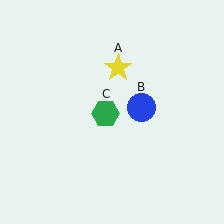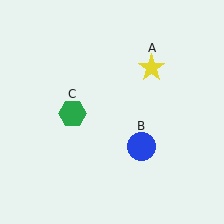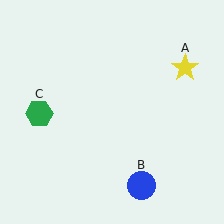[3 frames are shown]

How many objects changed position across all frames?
3 objects changed position: yellow star (object A), blue circle (object B), green hexagon (object C).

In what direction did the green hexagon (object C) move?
The green hexagon (object C) moved left.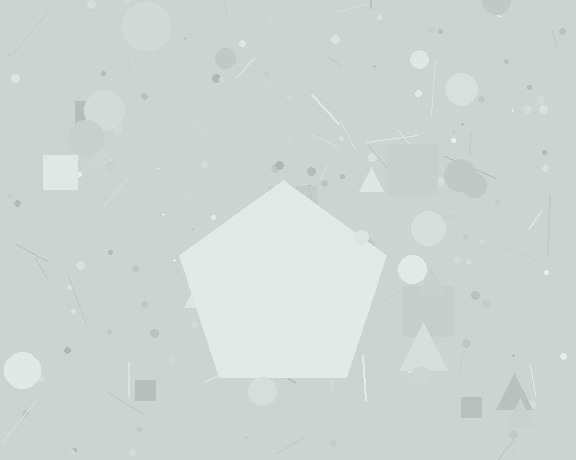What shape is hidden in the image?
A pentagon is hidden in the image.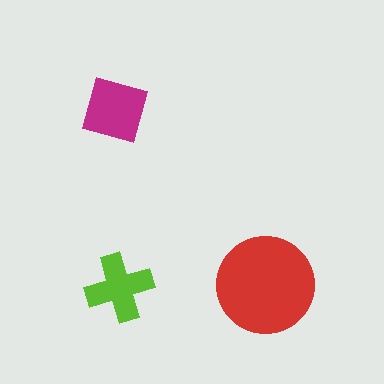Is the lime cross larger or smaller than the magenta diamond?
Smaller.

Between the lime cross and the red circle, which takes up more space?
The red circle.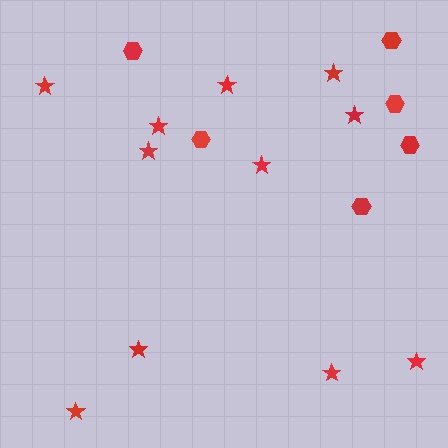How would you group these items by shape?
There are 2 groups: one group of stars (11) and one group of hexagons (6).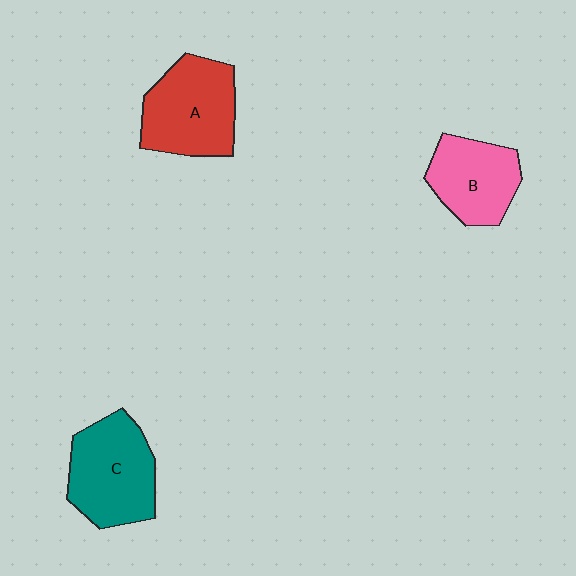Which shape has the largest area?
Shape C (teal).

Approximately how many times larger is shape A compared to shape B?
Approximately 1.2 times.